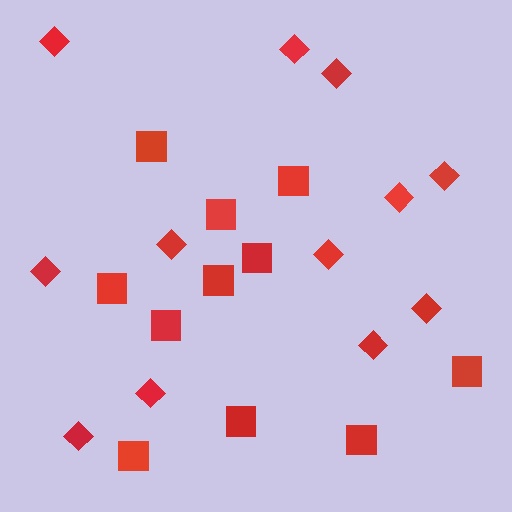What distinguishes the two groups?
There are 2 groups: one group of diamonds (12) and one group of squares (11).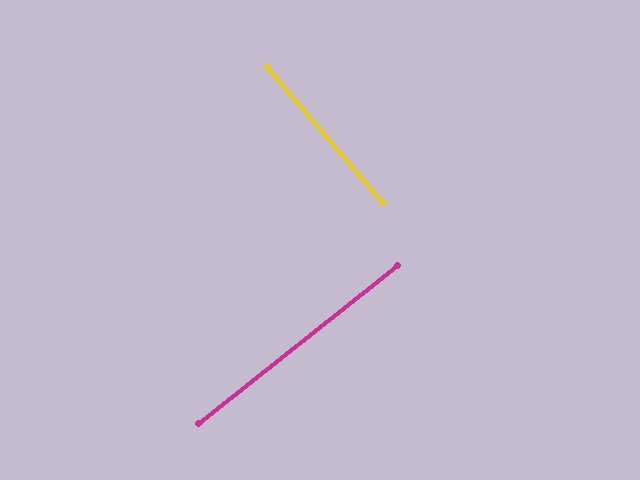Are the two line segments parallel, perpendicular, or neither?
Perpendicular — they meet at approximately 88°.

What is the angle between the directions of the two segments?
Approximately 88 degrees.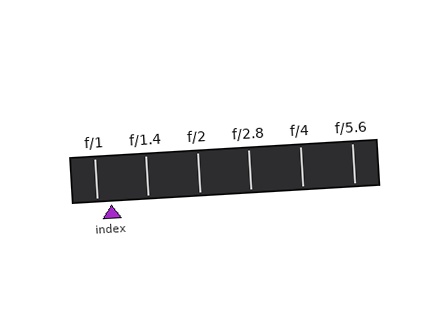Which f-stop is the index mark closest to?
The index mark is closest to f/1.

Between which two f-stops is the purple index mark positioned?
The index mark is between f/1 and f/1.4.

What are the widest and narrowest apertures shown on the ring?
The widest aperture shown is f/1 and the narrowest is f/5.6.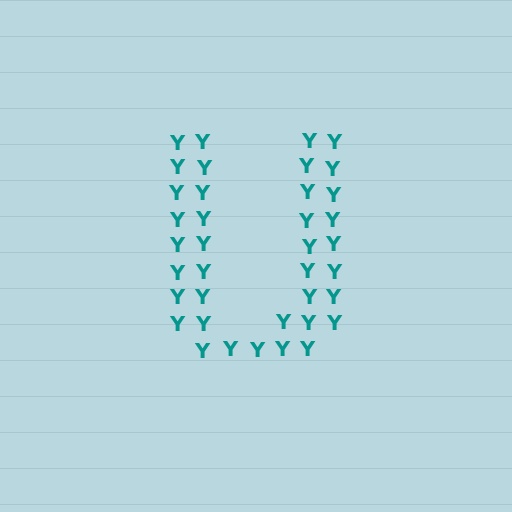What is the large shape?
The large shape is the letter U.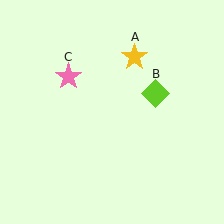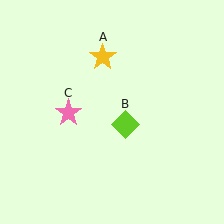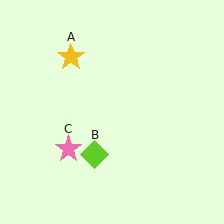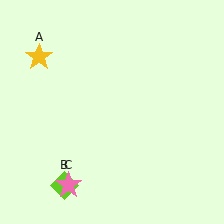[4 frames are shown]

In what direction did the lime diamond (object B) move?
The lime diamond (object B) moved down and to the left.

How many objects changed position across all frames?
3 objects changed position: yellow star (object A), lime diamond (object B), pink star (object C).